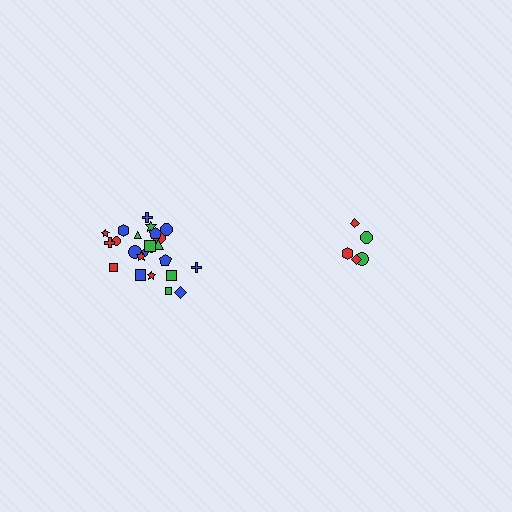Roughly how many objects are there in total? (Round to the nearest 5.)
Roughly 30 objects in total.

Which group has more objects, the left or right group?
The left group.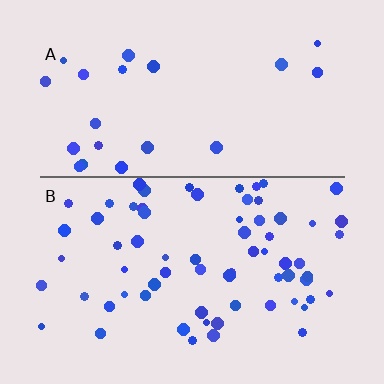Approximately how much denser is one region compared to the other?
Approximately 3.1× — region B over region A.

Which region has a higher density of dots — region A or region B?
B (the bottom).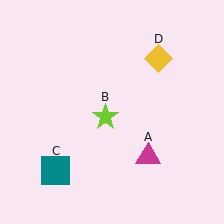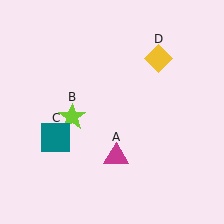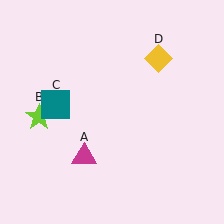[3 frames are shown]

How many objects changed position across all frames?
3 objects changed position: magenta triangle (object A), lime star (object B), teal square (object C).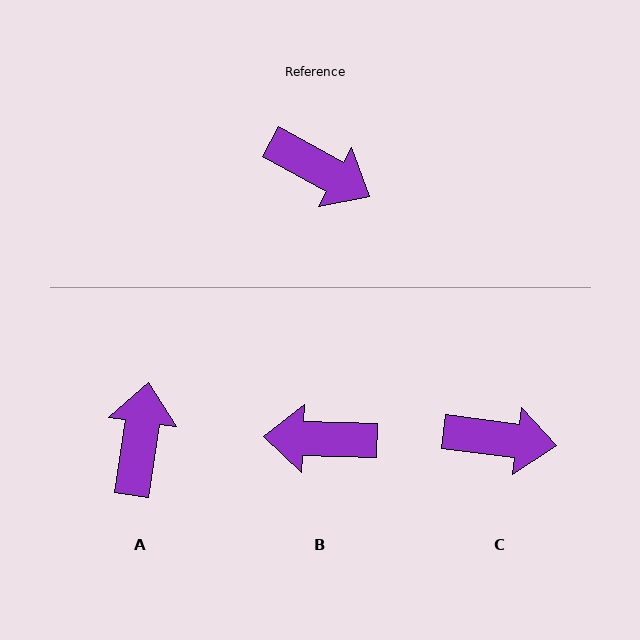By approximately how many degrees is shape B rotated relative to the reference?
Approximately 153 degrees clockwise.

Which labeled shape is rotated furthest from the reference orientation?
B, about 153 degrees away.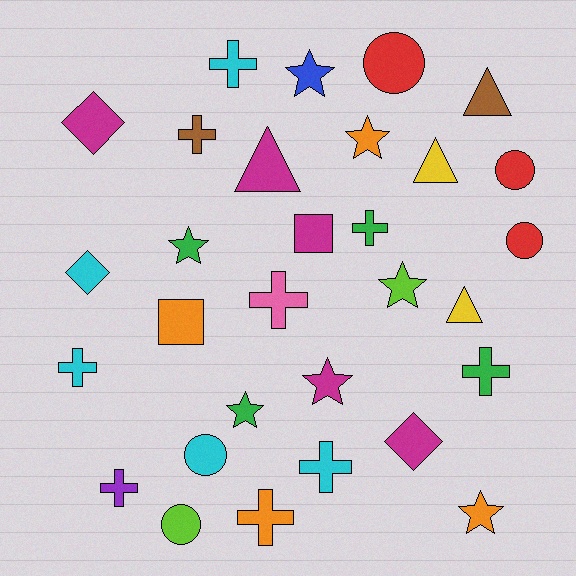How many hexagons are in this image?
There are no hexagons.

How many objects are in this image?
There are 30 objects.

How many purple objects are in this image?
There is 1 purple object.